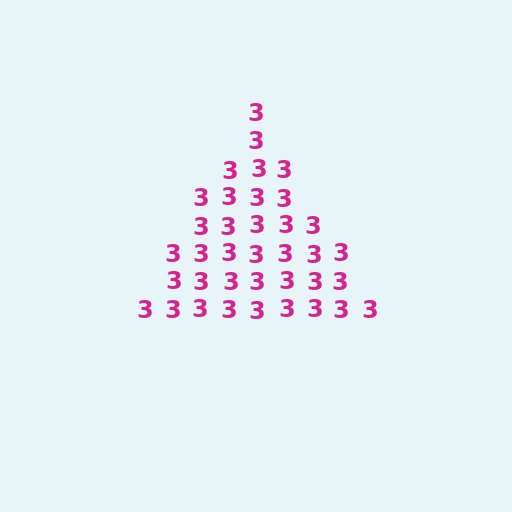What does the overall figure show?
The overall figure shows a triangle.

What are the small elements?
The small elements are digit 3's.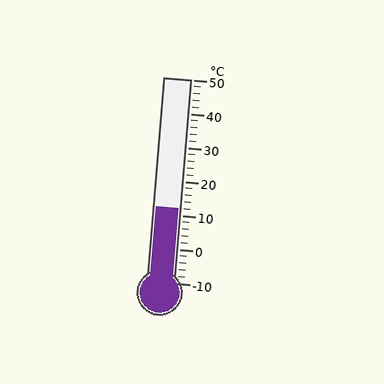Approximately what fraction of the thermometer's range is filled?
The thermometer is filled to approximately 35% of its range.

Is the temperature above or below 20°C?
The temperature is below 20°C.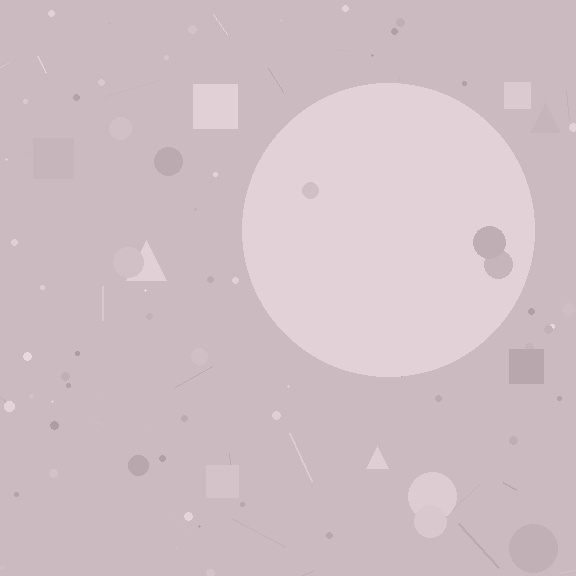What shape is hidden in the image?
A circle is hidden in the image.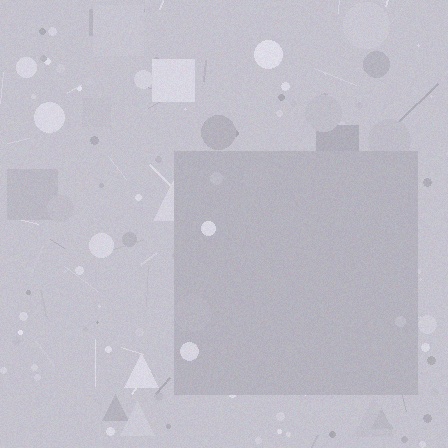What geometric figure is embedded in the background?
A square is embedded in the background.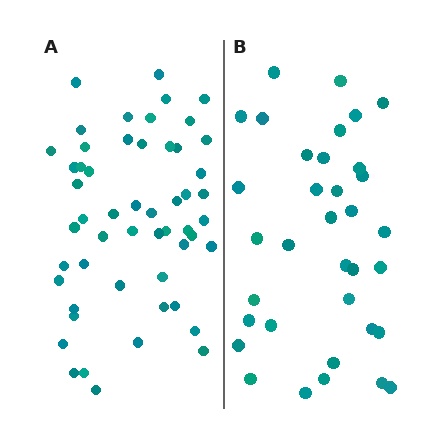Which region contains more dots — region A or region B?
Region A (the left region) has more dots.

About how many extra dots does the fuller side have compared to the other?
Region A has approximately 20 more dots than region B.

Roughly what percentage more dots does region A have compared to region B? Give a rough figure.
About 50% more.